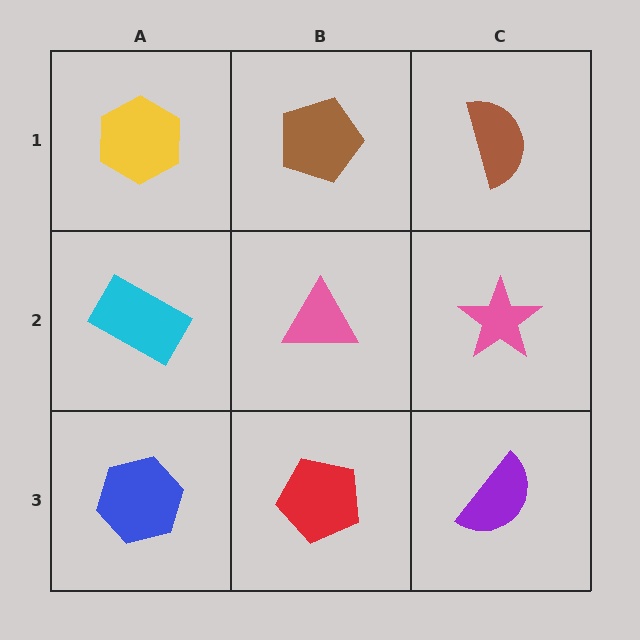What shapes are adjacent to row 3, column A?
A cyan rectangle (row 2, column A), a red pentagon (row 3, column B).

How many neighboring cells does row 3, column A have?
2.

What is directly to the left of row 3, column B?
A blue hexagon.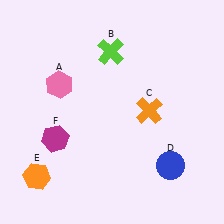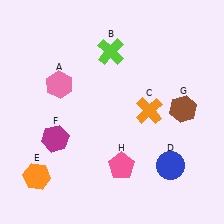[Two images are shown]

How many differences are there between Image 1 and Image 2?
There are 2 differences between the two images.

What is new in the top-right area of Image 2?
A brown hexagon (G) was added in the top-right area of Image 2.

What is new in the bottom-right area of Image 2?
A pink pentagon (H) was added in the bottom-right area of Image 2.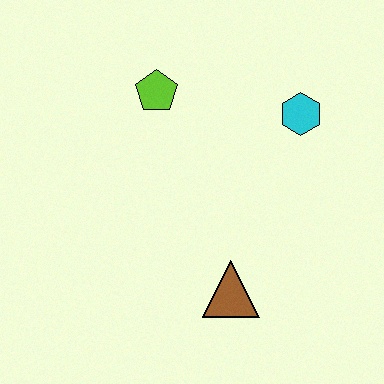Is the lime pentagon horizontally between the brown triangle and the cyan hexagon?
No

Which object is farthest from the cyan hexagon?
The brown triangle is farthest from the cyan hexagon.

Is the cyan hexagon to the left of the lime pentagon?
No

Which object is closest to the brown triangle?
The cyan hexagon is closest to the brown triangle.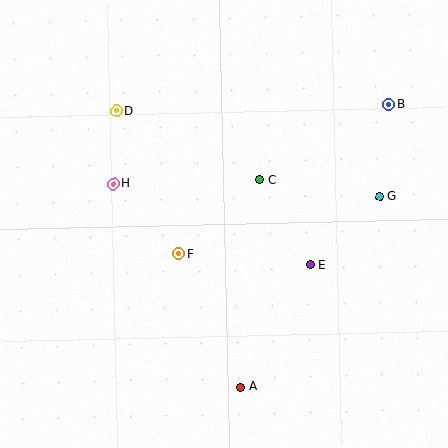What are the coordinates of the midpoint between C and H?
The midpoint between C and H is at (187, 182).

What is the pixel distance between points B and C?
The distance between B and C is 150 pixels.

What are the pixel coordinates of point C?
Point C is at (260, 180).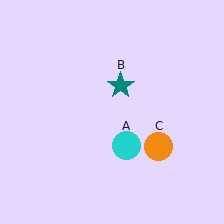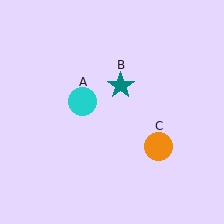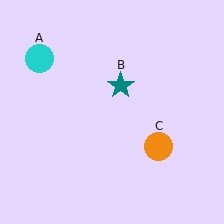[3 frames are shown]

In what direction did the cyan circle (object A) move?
The cyan circle (object A) moved up and to the left.